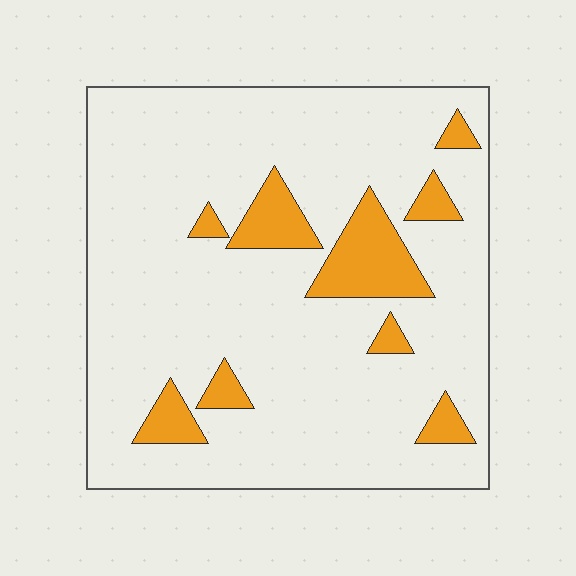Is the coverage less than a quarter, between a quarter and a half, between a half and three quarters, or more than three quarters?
Less than a quarter.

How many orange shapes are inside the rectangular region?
9.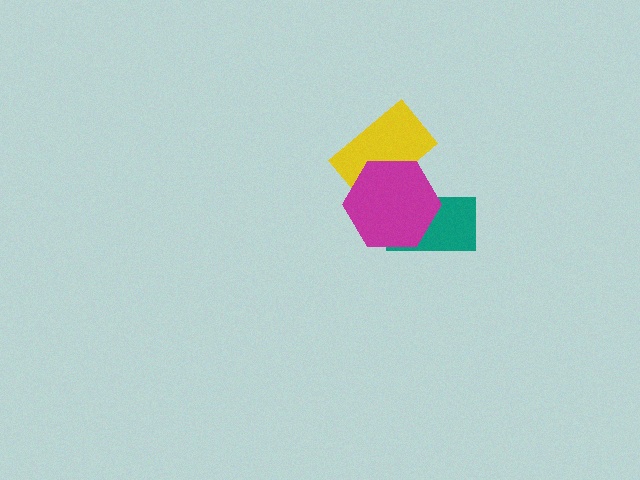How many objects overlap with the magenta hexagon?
2 objects overlap with the magenta hexagon.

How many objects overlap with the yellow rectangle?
1 object overlaps with the yellow rectangle.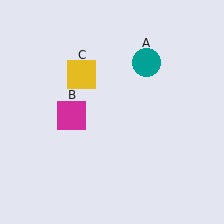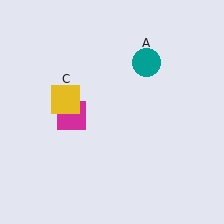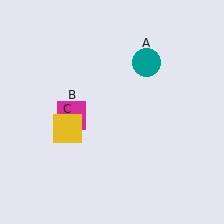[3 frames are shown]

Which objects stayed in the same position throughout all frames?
Teal circle (object A) and magenta square (object B) remained stationary.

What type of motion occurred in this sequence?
The yellow square (object C) rotated counterclockwise around the center of the scene.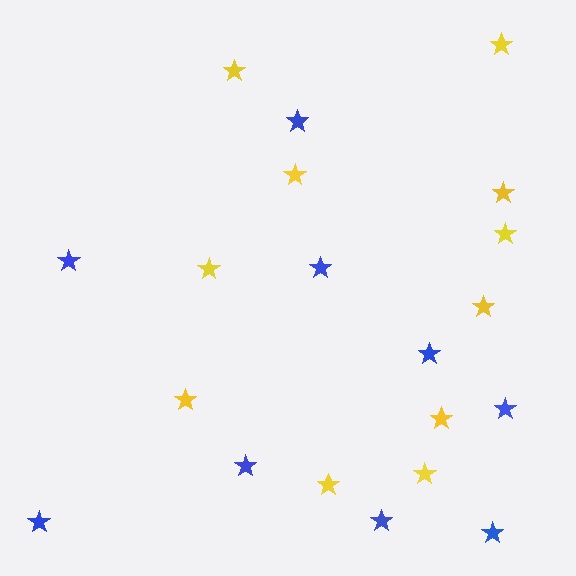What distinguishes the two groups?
There are 2 groups: one group of blue stars (9) and one group of yellow stars (11).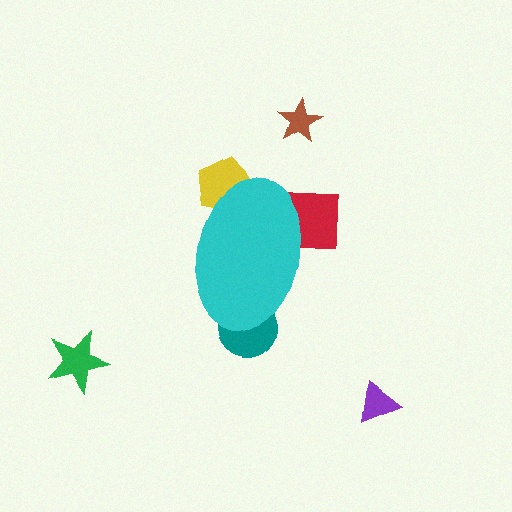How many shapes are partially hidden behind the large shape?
3 shapes are partially hidden.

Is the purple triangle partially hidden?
No, the purple triangle is fully visible.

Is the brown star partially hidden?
No, the brown star is fully visible.